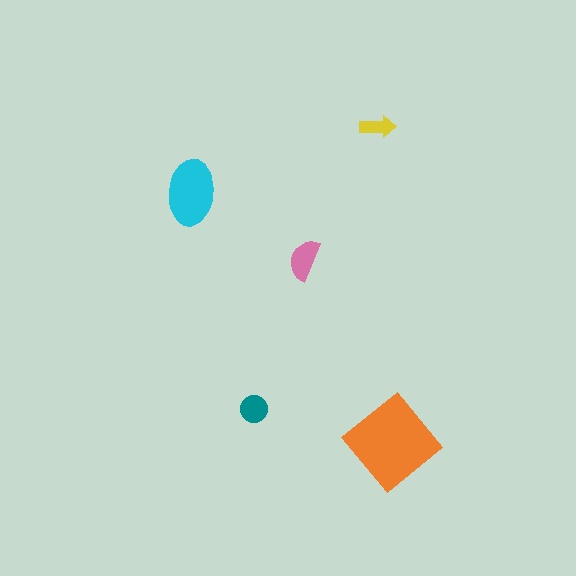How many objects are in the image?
There are 5 objects in the image.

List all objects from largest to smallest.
The orange diamond, the cyan ellipse, the pink semicircle, the teal circle, the yellow arrow.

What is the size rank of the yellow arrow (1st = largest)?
5th.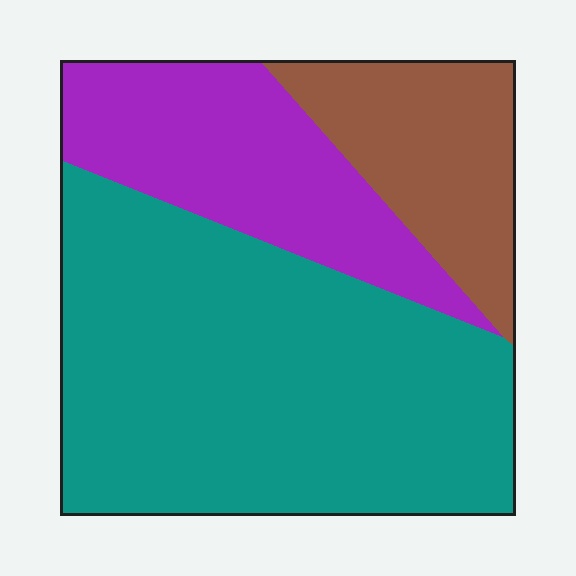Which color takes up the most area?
Teal, at roughly 60%.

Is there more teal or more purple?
Teal.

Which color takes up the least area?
Brown, at roughly 20%.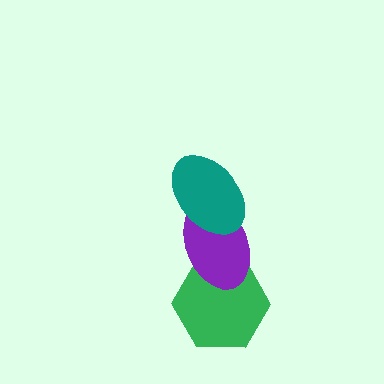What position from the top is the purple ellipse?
The purple ellipse is 2nd from the top.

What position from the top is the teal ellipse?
The teal ellipse is 1st from the top.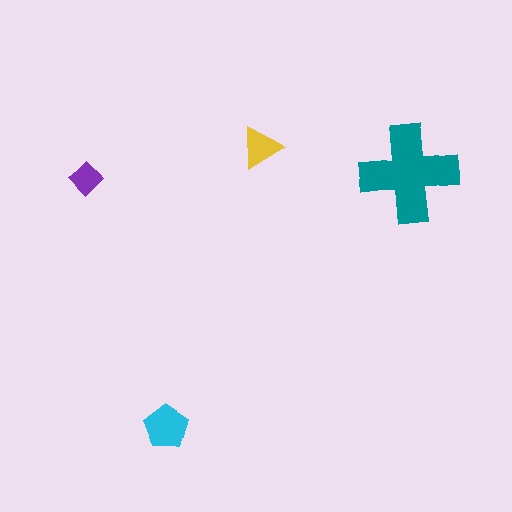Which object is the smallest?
The purple diamond.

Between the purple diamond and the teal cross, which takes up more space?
The teal cross.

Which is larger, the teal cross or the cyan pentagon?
The teal cross.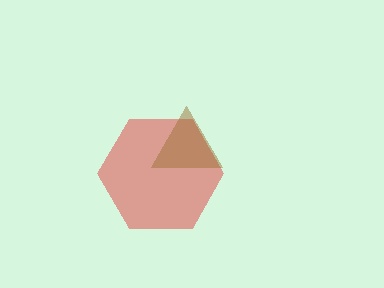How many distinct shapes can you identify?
There are 2 distinct shapes: a red hexagon, a brown triangle.